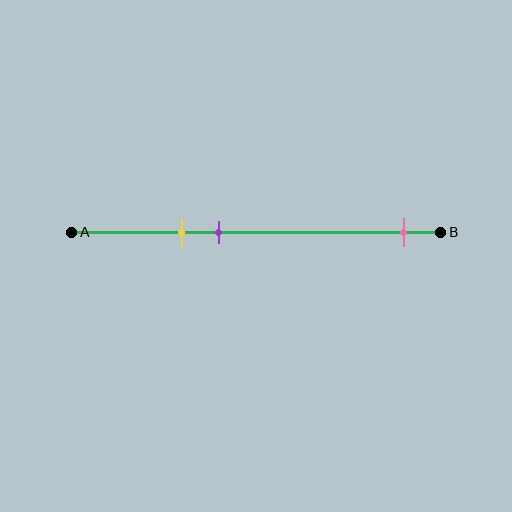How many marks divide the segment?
There are 3 marks dividing the segment.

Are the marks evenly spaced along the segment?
No, the marks are not evenly spaced.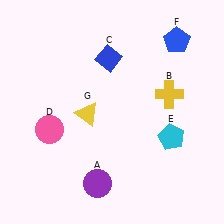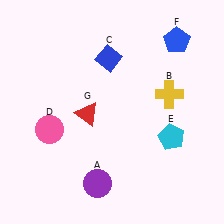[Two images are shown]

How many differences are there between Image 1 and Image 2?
There is 1 difference between the two images.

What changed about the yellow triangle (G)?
In Image 1, G is yellow. In Image 2, it changed to red.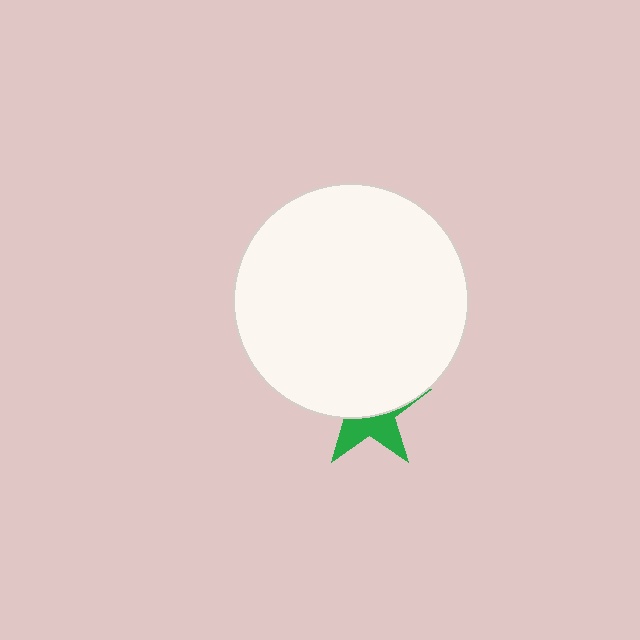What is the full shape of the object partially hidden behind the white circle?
The partially hidden object is a green star.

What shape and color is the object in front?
The object in front is a white circle.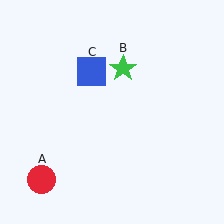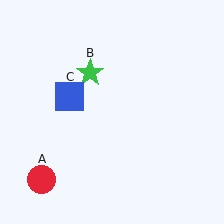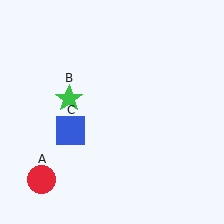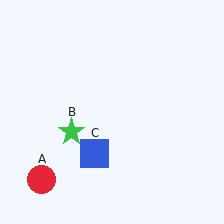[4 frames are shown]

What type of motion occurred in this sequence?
The green star (object B), blue square (object C) rotated counterclockwise around the center of the scene.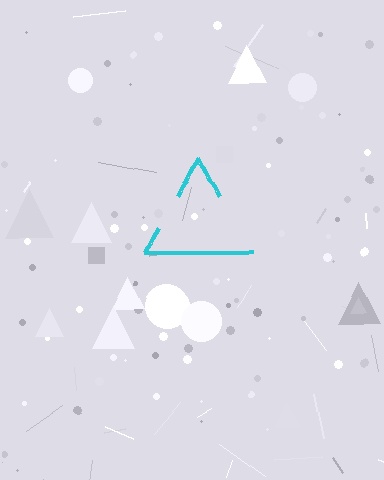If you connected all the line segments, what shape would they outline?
They would outline a triangle.